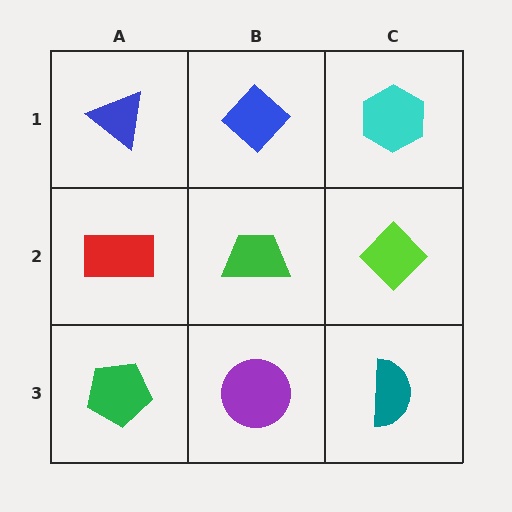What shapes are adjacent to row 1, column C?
A lime diamond (row 2, column C), a blue diamond (row 1, column B).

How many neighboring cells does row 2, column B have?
4.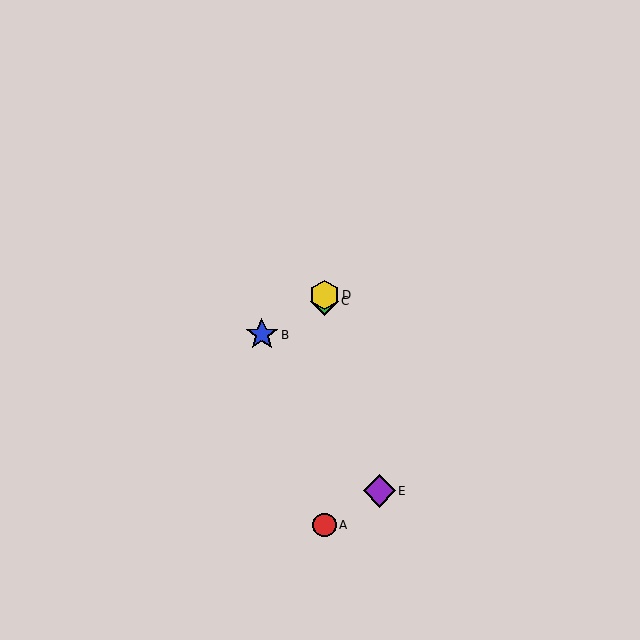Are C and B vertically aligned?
No, C is at x≈324 and B is at x≈262.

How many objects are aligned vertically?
3 objects (A, C, D) are aligned vertically.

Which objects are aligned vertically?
Objects A, C, D are aligned vertically.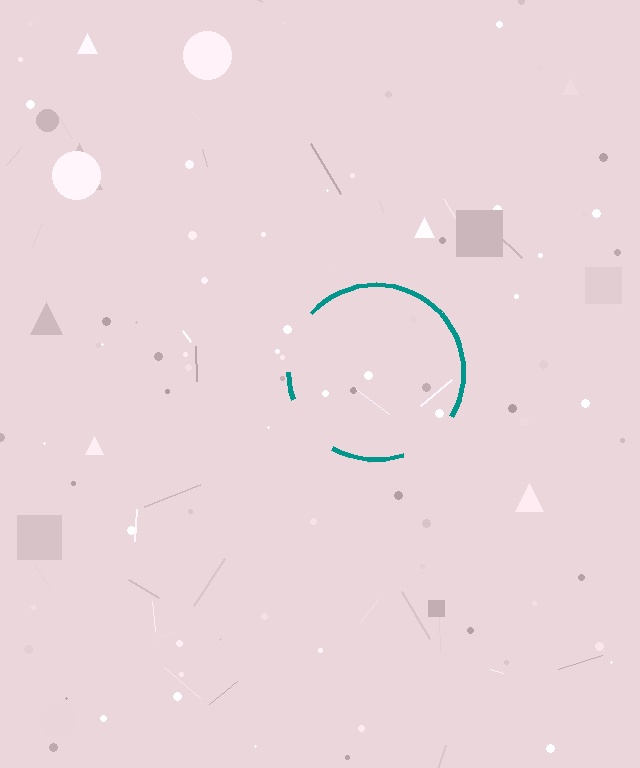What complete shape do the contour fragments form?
The contour fragments form a circle.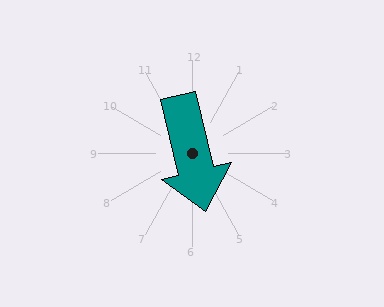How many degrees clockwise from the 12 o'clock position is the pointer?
Approximately 167 degrees.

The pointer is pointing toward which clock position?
Roughly 6 o'clock.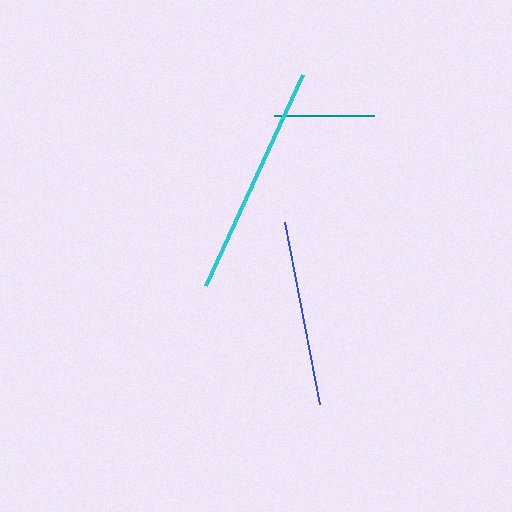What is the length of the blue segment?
The blue segment is approximately 185 pixels long.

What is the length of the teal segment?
The teal segment is approximately 99 pixels long.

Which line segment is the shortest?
The teal line is the shortest at approximately 99 pixels.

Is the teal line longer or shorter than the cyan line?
The cyan line is longer than the teal line.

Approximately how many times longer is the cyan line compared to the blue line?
The cyan line is approximately 1.3 times the length of the blue line.